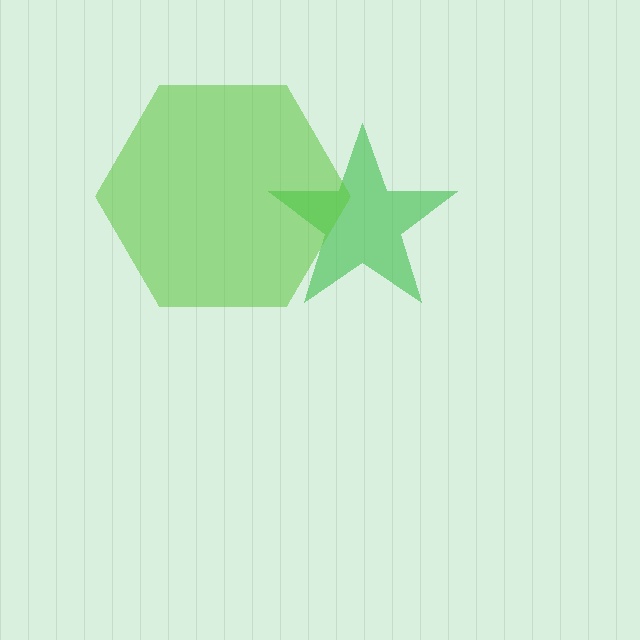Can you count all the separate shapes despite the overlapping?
Yes, there are 2 separate shapes.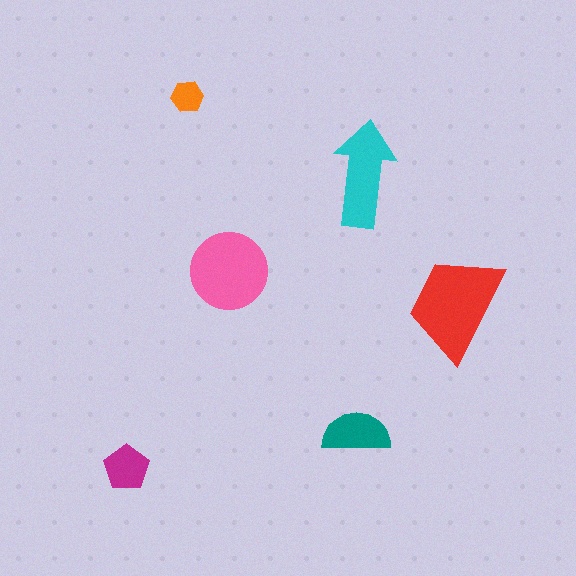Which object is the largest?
The red trapezoid.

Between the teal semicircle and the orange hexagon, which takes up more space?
The teal semicircle.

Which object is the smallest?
The orange hexagon.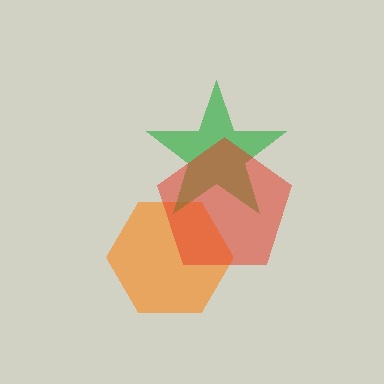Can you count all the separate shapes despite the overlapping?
Yes, there are 3 separate shapes.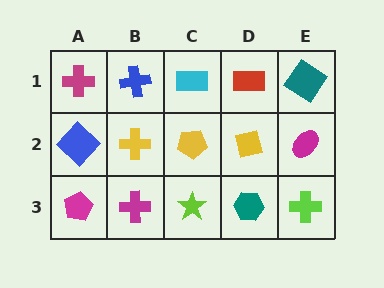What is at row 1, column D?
A red rectangle.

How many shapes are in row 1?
5 shapes.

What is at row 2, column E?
A magenta ellipse.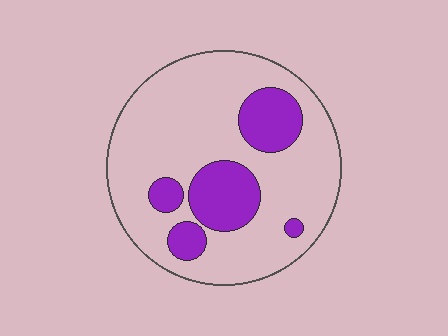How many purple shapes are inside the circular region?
5.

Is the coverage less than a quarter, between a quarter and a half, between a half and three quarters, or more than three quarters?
Less than a quarter.